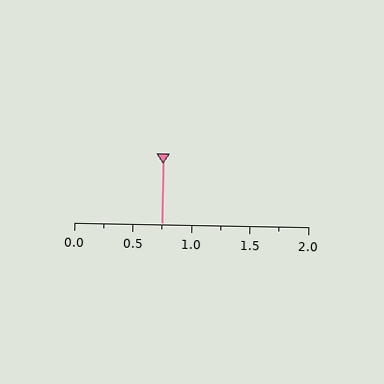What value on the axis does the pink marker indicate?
The marker indicates approximately 0.75.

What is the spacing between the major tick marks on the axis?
The major ticks are spaced 0.5 apart.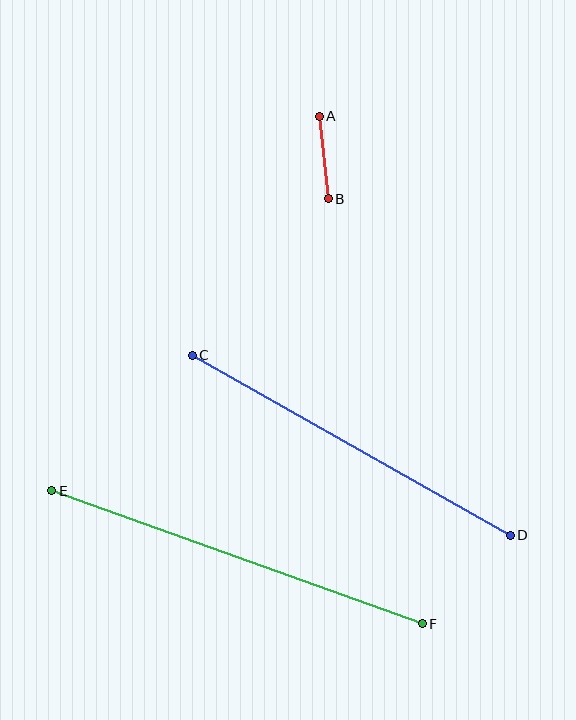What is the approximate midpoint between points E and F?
The midpoint is at approximately (237, 557) pixels.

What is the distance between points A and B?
The distance is approximately 83 pixels.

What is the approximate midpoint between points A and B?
The midpoint is at approximately (324, 158) pixels.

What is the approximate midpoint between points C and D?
The midpoint is at approximately (351, 445) pixels.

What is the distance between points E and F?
The distance is approximately 394 pixels.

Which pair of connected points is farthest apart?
Points E and F are farthest apart.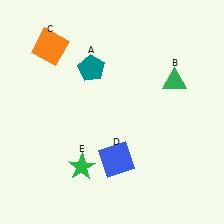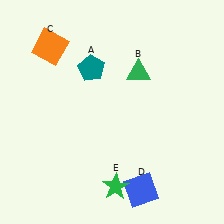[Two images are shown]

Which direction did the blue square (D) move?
The blue square (D) moved down.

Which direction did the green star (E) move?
The green star (E) moved right.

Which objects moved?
The objects that moved are: the green triangle (B), the blue square (D), the green star (E).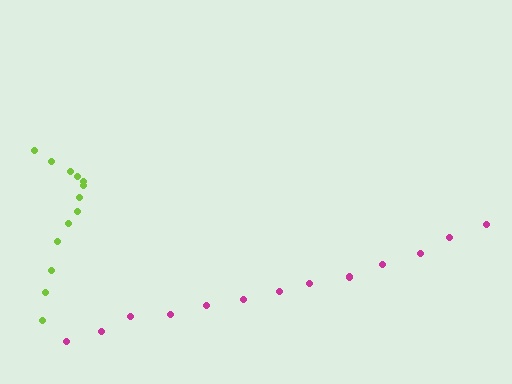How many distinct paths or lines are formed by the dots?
There are 2 distinct paths.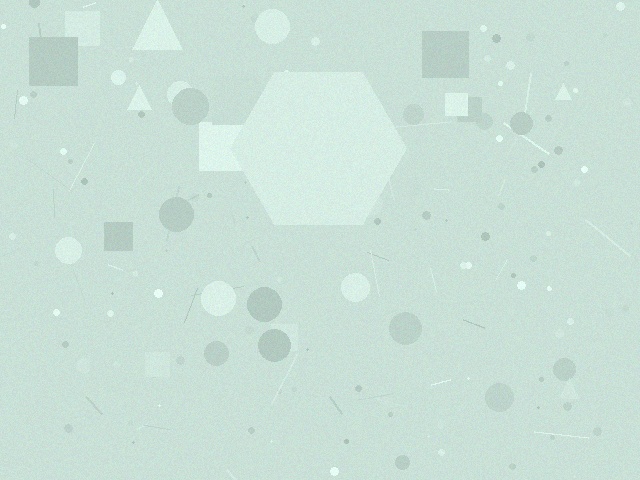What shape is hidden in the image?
A hexagon is hidden in the image.